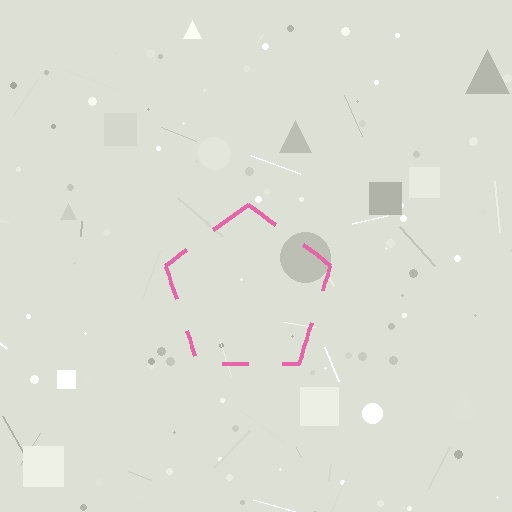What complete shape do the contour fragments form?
The contour fragments form a pentagon.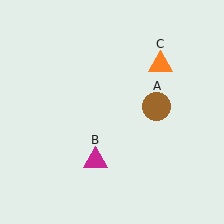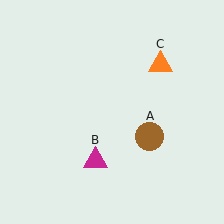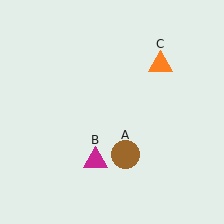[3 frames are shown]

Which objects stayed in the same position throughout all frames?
Magenta triangle (object B) and orange triangle (object C) remained stationary.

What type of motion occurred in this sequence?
The brown circle (object A) rotated clockwise around the center of the scene.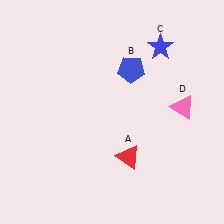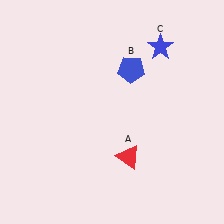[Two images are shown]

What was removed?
The pink triangle (D) was removed in Image 2.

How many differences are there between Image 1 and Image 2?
There is 1 difference between the two images.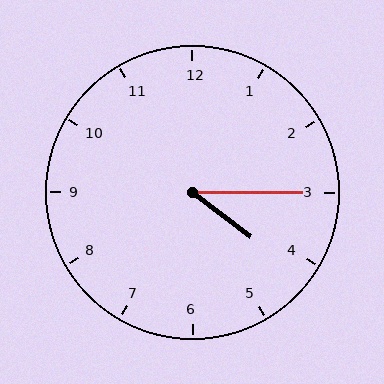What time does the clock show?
4:15.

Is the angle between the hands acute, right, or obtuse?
It is acute.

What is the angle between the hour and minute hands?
Approximately 38 degrees.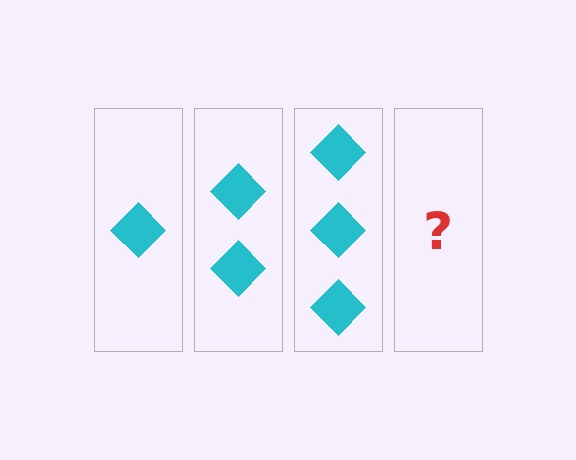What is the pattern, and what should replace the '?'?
The pattern is that each step adds one more diamond. The '?' should be 4 diamonds.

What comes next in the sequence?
The next element should be 4 diamonds.